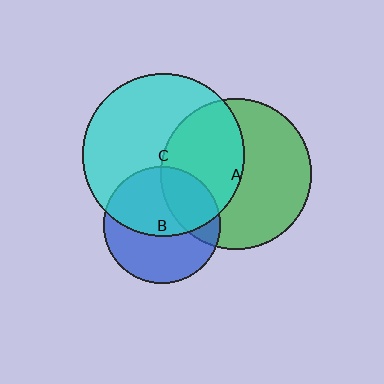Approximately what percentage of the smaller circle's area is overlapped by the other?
Approximately 45%.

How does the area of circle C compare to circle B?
Approximately 1.9 times.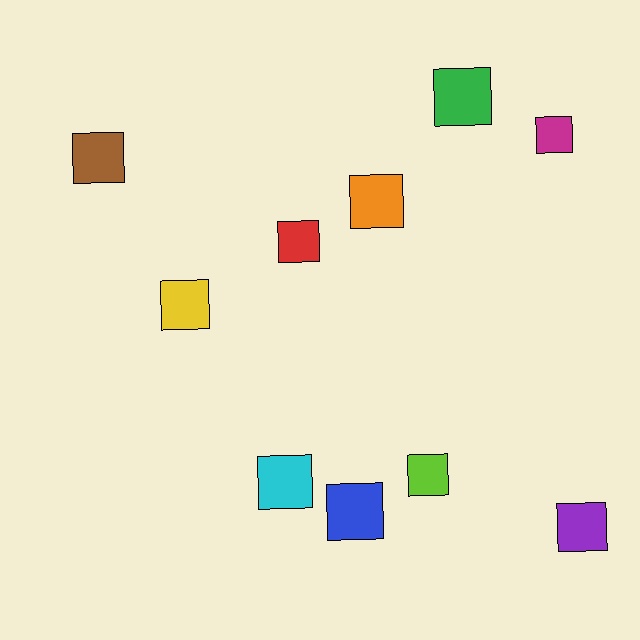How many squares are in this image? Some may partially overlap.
There are 10 squares.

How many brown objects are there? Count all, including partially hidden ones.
There is 1 brown object.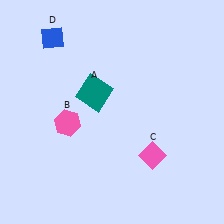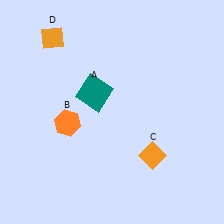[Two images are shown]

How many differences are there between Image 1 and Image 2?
There are 3 differences between the two images.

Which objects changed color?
B changed from pink to orange. C changed from pink to orange. D changed from blue to orange.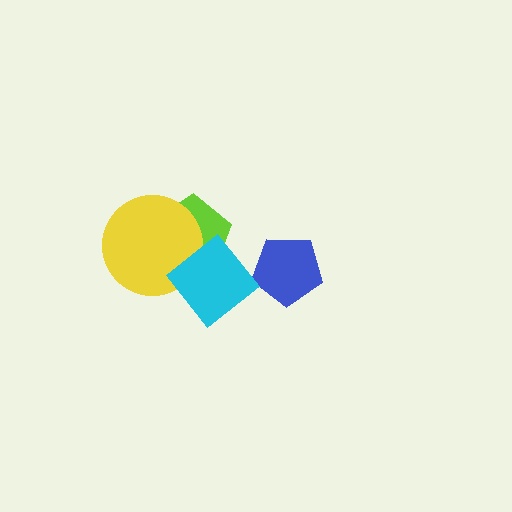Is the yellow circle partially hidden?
Yes, it is partially covered by another shape.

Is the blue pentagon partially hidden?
Yes, it is partially covered by another shape.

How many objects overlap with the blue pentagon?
1 object overlaps with the blue pentagon.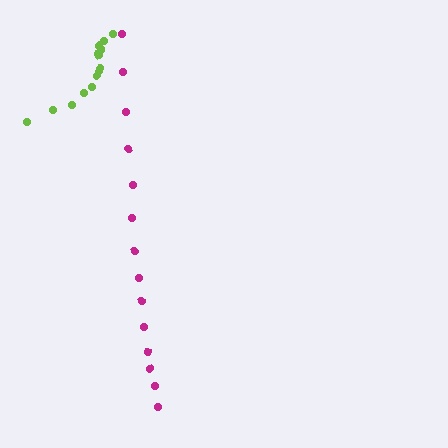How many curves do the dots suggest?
There are 2 distinct paths.